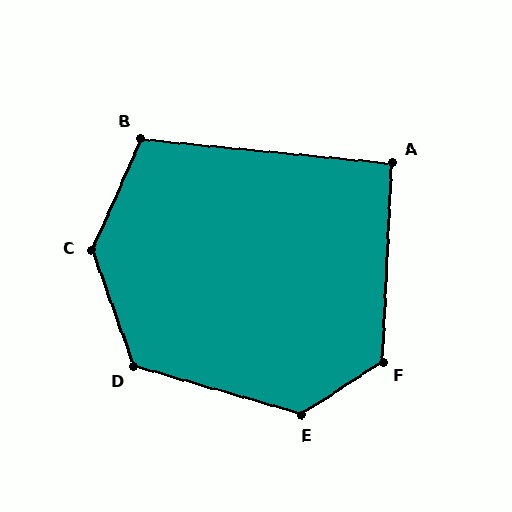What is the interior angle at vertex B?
Approximately 108 degrees (obtuse).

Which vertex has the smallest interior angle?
A, at approximately 93 degrees.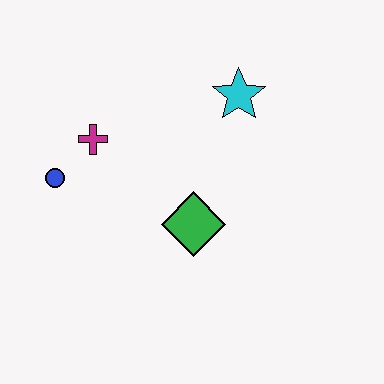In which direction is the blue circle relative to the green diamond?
The blue circle is to the left of the green diamond.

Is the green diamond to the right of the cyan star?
No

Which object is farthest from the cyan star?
The blue circle is farthest from the cyan star.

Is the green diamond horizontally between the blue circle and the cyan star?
Yes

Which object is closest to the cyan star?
The green diamond is closest to the cyan star.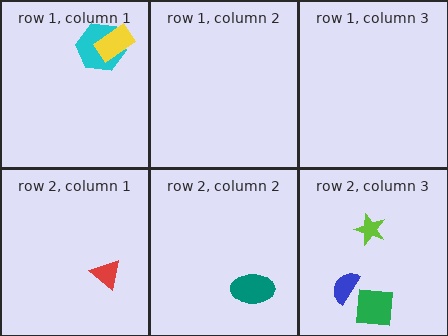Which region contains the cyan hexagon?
The row 1, column 1 region.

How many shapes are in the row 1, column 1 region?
2.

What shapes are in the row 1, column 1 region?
The cyan hexagon, the yellow rectangle.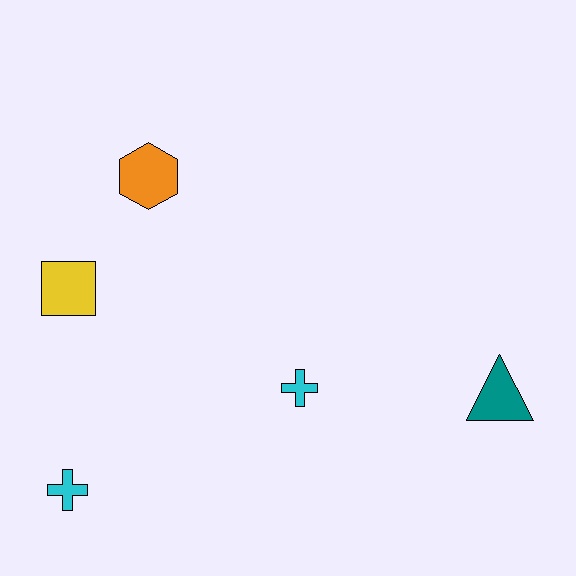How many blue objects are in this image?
There are no blue objects.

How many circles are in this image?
There are no circles.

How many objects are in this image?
There are 5 objects.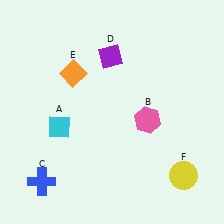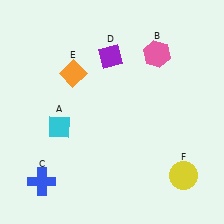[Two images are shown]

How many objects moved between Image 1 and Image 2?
1 object moved between the two images.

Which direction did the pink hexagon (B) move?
The pink hexagon (B) moved up.